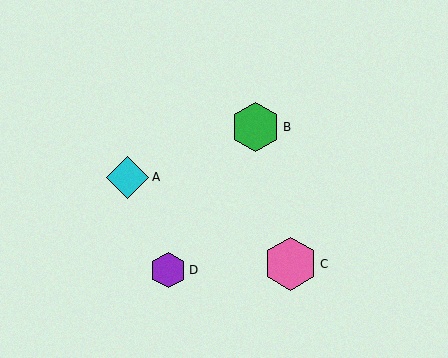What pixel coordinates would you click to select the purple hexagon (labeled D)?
Click at (168, 270) to select the purple hexagon D.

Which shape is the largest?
The pink hexagon (labeled C) is the largest.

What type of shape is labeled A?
Shape A is a cyan diamond.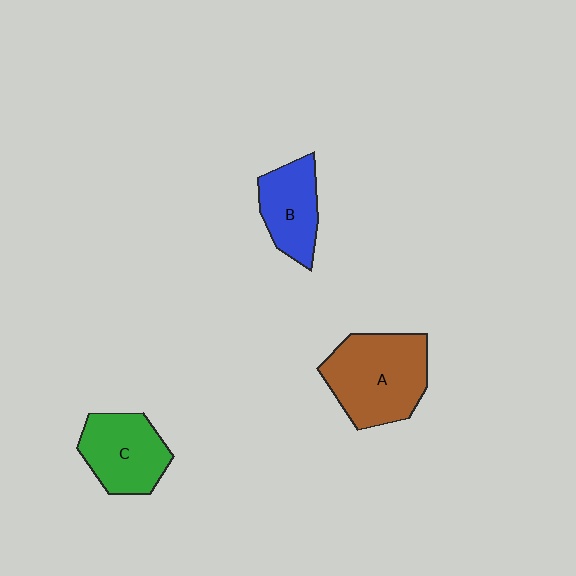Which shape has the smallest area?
Shape B (blue).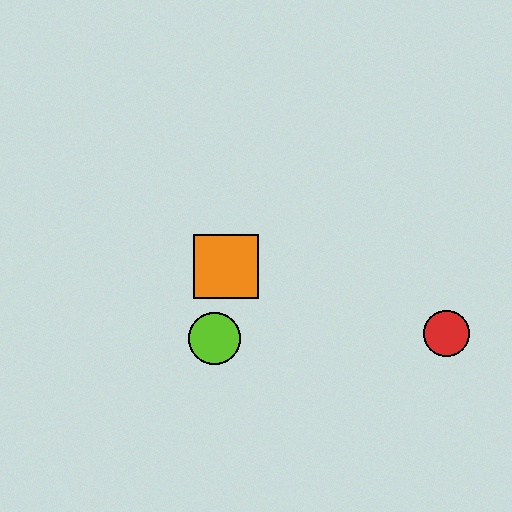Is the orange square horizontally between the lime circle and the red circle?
Yes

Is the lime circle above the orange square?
No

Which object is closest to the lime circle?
The orange square is closest to the lime circle.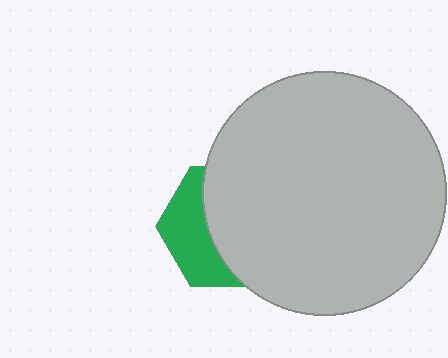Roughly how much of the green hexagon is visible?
A small part of it is visible (roughly 38%).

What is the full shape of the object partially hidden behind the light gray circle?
The partially hidden object is a green hexagon.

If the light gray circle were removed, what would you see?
You would see the complete green hexagon.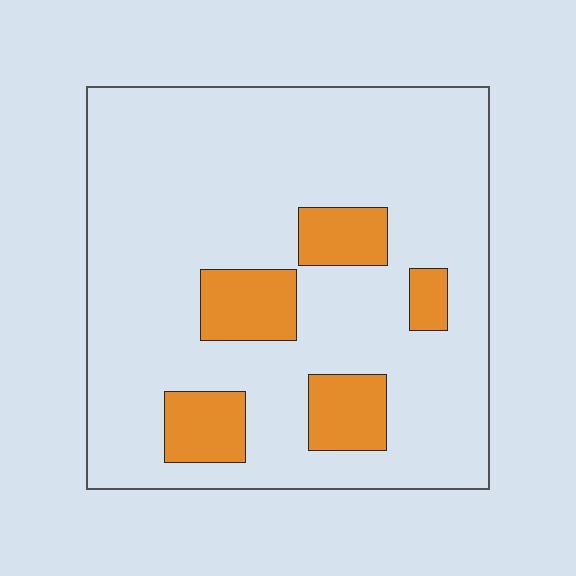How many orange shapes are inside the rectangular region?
5.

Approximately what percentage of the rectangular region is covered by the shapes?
Approximately 15%.